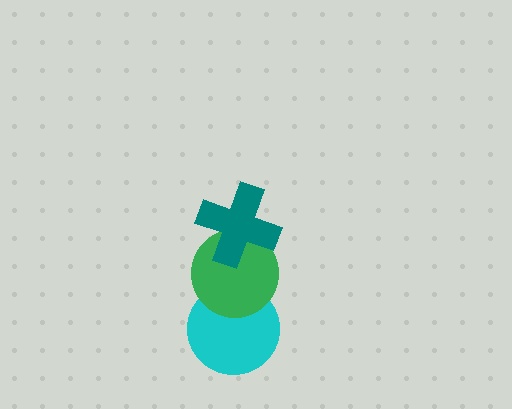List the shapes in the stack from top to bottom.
From top to bottom: the teal cross, the green circle, the cyan circle.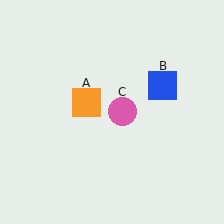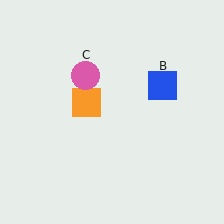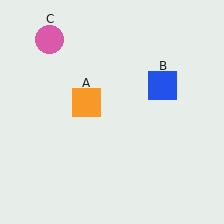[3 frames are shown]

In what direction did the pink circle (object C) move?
The pink circle (object C) moved up and to the left.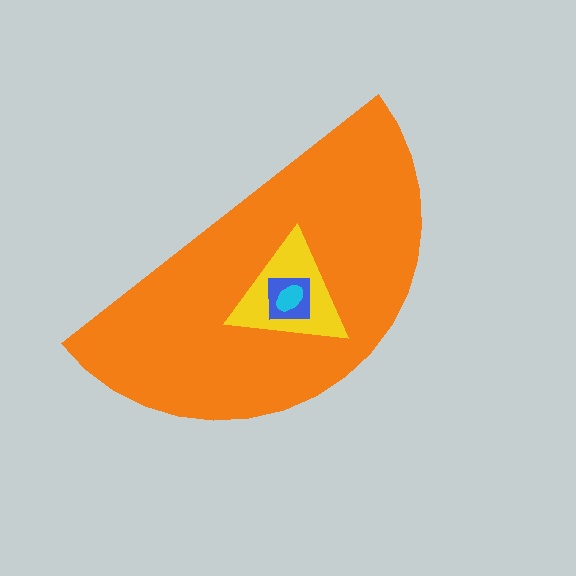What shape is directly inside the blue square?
The cyan ellipse.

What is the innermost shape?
The cyan ellipse.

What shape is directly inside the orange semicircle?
The yellow triangle.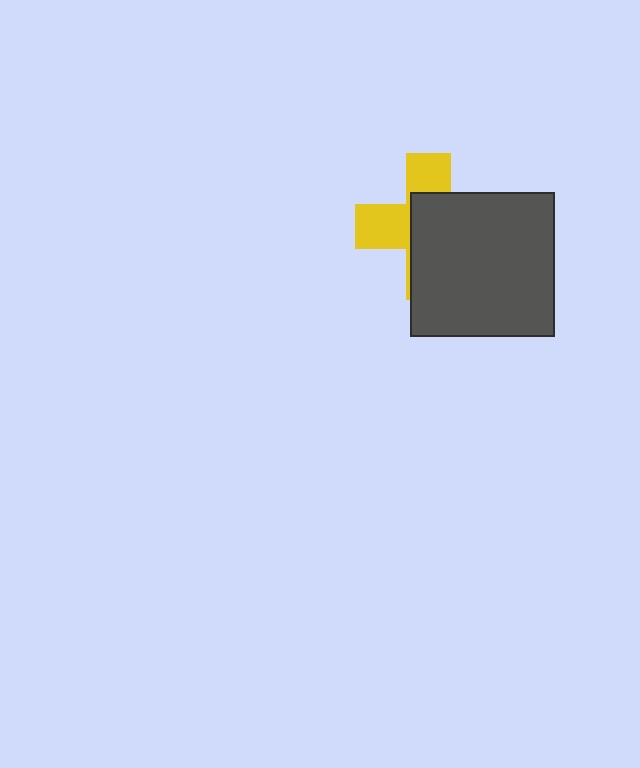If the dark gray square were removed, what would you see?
You would see the complete yellow cross.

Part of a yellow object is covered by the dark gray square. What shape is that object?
It is a cross.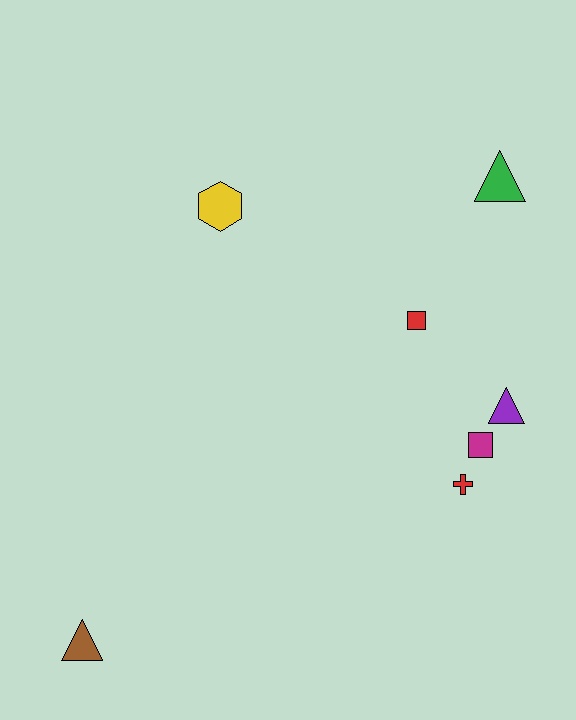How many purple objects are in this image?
There is 1 purple object.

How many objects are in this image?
There are 7 objects.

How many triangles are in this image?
There are 3 triangles.